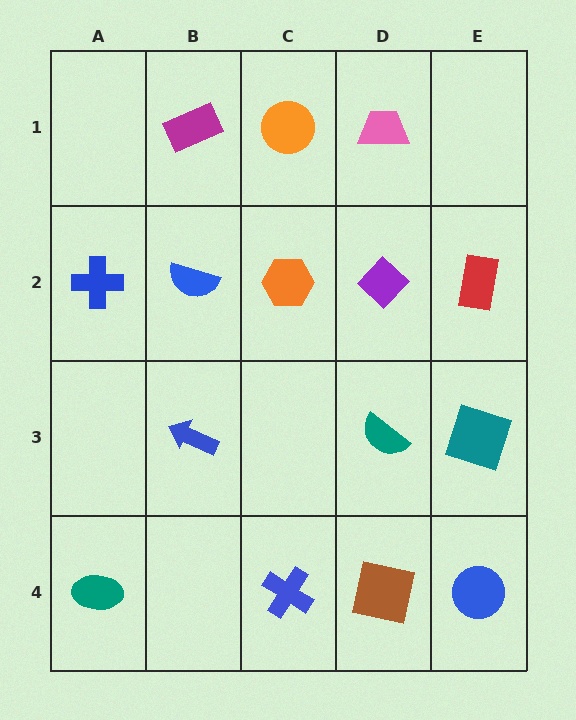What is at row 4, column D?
A brown square.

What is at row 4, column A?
A teal ellipse.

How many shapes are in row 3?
3 shapes.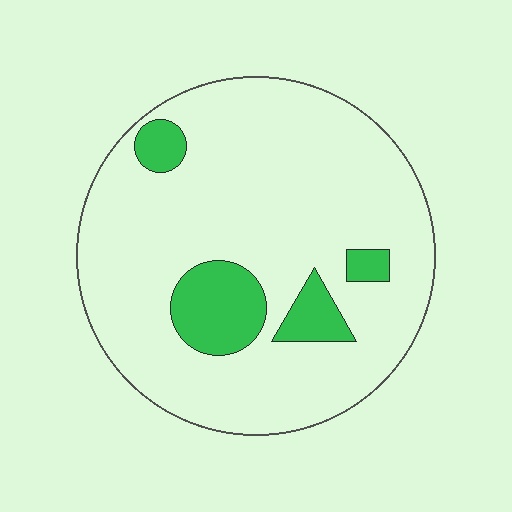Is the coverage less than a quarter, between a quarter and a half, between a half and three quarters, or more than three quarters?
Less than a quarter.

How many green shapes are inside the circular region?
4.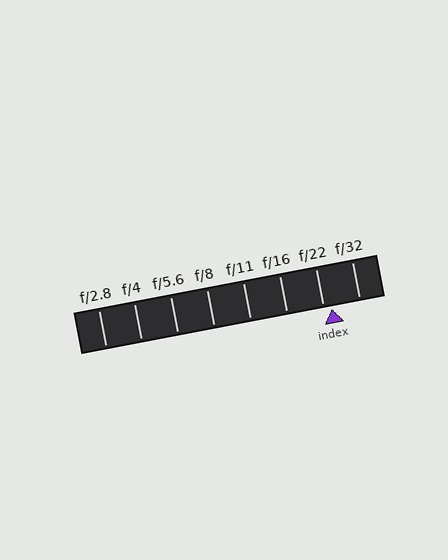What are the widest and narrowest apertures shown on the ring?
The widest aperture shown is f/2.8 and the narrowest is f/32.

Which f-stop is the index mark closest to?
The index mark is closest to f/22.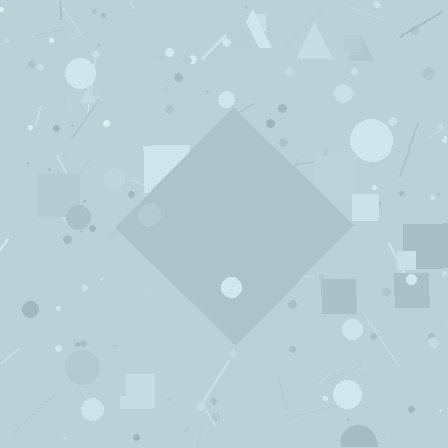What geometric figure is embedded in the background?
A diamond is embedded in the background.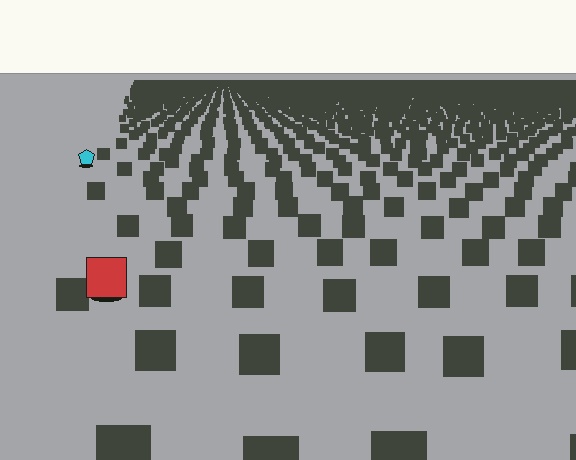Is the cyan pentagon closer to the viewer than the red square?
No. The red square is closer — you can tell from the texture gradient: the ground texture is coarser near it.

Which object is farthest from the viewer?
The cyan pentagon is farthest from the viewer. It appears smaller and the ground texture around it is denser.